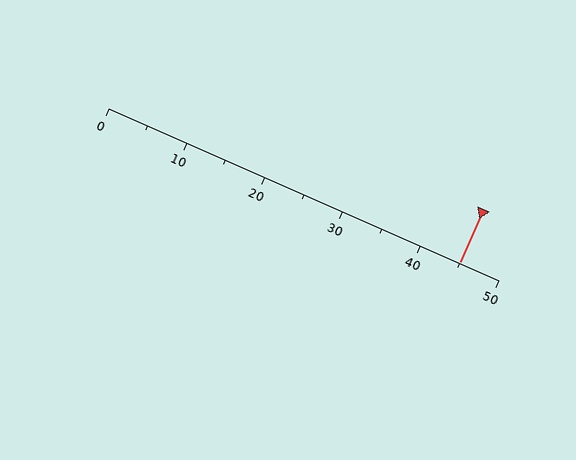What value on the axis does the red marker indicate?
The marker indicates approximately 45.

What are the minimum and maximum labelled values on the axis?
The axis runs from 0 to 50.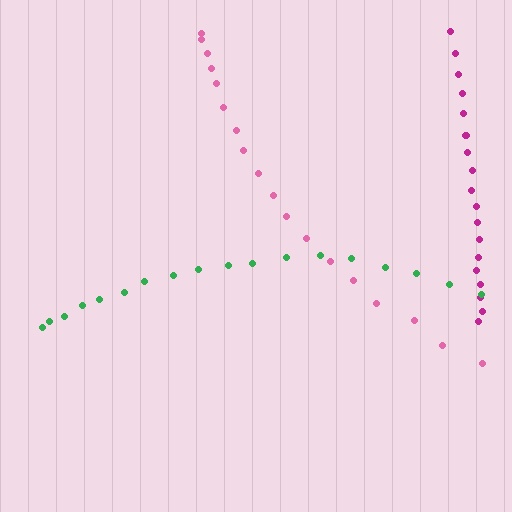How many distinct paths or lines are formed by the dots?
There are 3 distinct paths.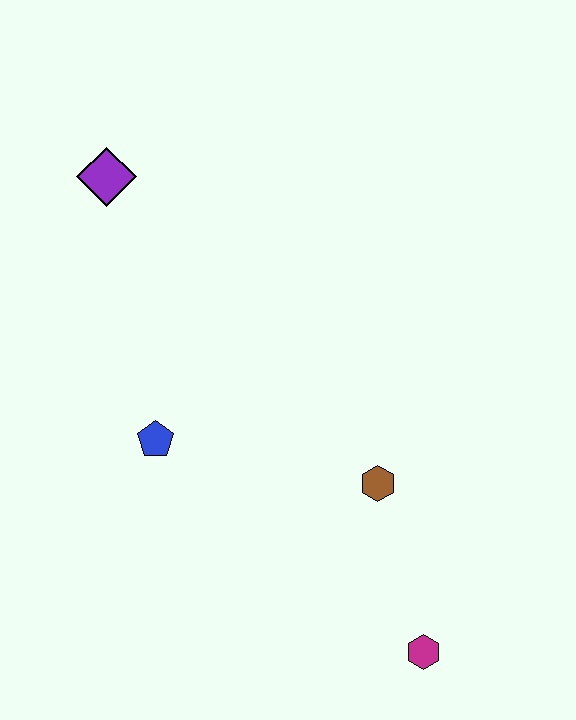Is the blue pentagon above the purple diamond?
No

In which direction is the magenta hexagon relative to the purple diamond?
The magenta hexagon is below the purple diamond.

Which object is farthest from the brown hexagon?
The purple diamond is farthest from the brown hexagon.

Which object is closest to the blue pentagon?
The brown hexagon is closest to the blue pentagon.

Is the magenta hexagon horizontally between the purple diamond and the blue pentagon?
No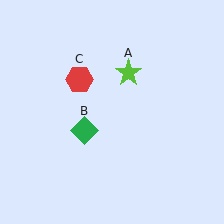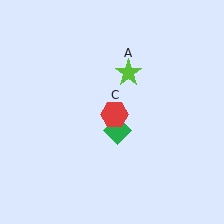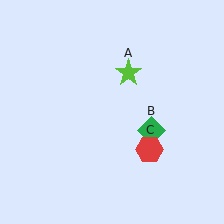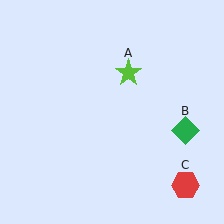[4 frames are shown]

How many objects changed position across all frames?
2 objects changed position: green diamond (object B), red hexagon (object C).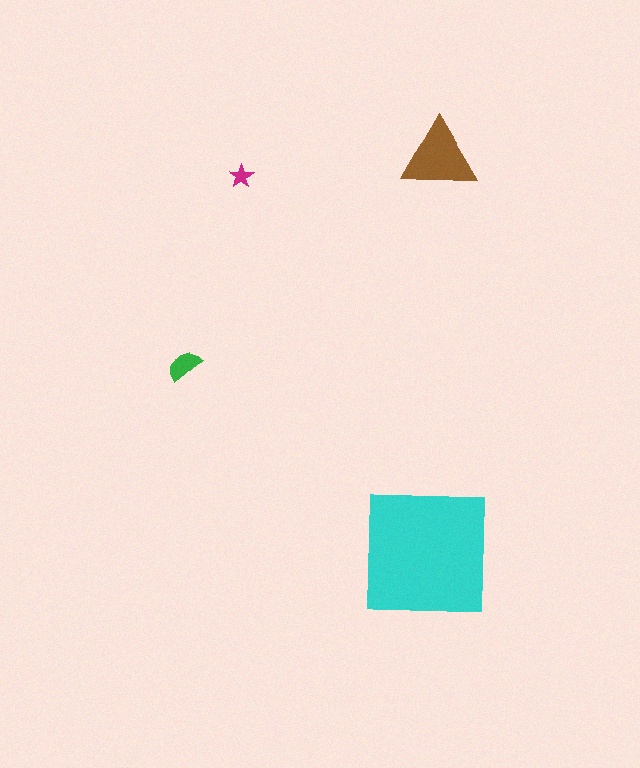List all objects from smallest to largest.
The magenta star, the green semicircle, the brown triangle, the cyan square.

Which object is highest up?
The brown triangle is topmost.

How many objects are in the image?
There are 4 objects in the image.